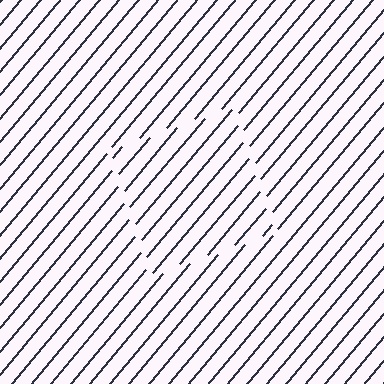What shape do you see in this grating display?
An illusory square. The interior of the shape contains the same grating, shifted by half a period — the contour is defined by the phase discontinuity where line-ends from the inner and outer gratings abut.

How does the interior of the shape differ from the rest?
The interior of the shape contains the same grating, shifted by half a period — the contour is defined by the phase discontinuity where line-ends from the inner and outer gratings abut.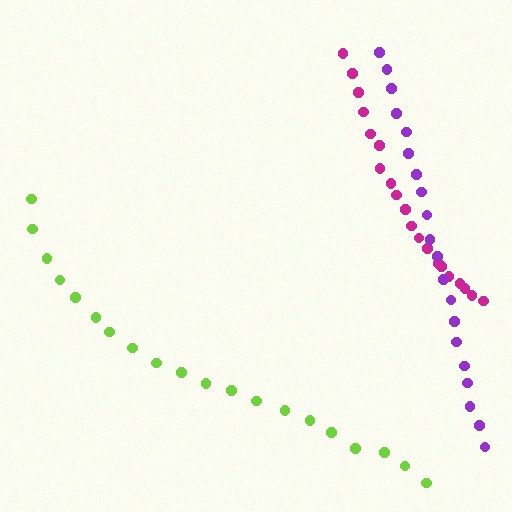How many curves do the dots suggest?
There are 3 distinct paths.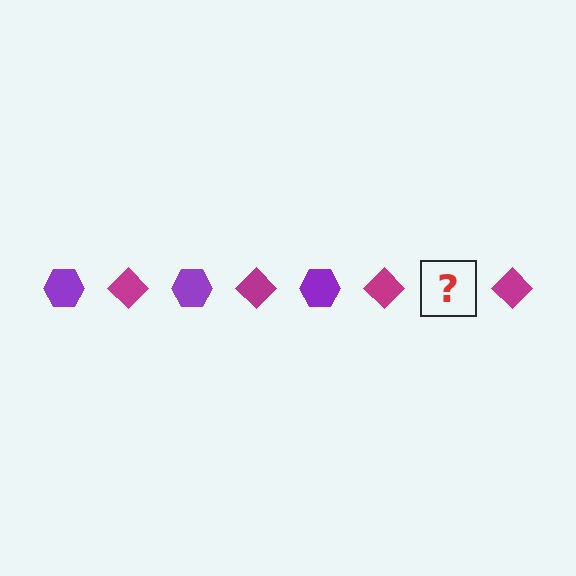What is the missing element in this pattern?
The missing element is a purple hexagon.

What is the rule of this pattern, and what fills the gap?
The rule is that the pattern alternates between purple hexagon and magenta diamond. The gap should be filled with a purple hexagon.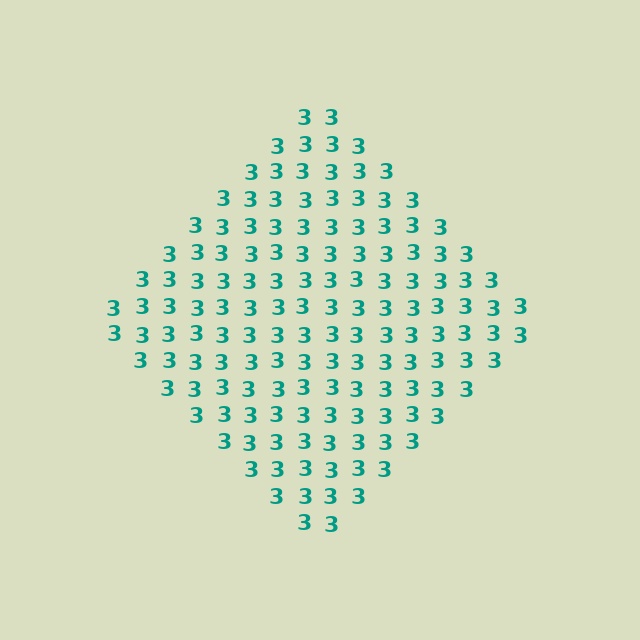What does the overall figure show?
The overall figure shows a diamond.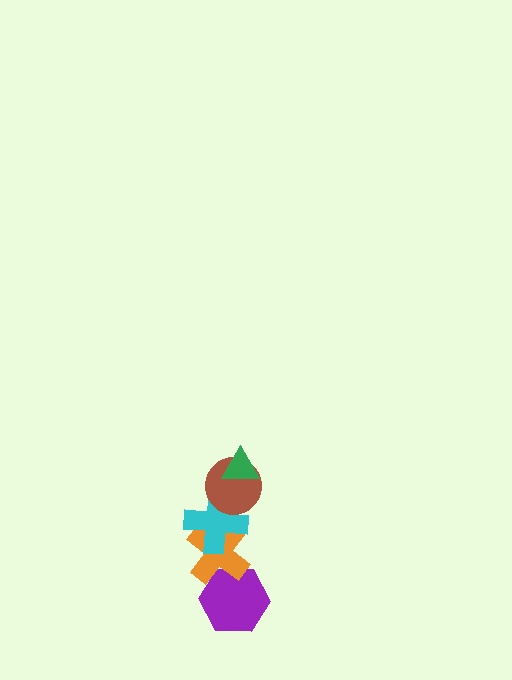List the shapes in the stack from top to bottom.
From top to bottom: the green triangle, the brown circle, the cyan cross, the orange cross, the purple hexagon.